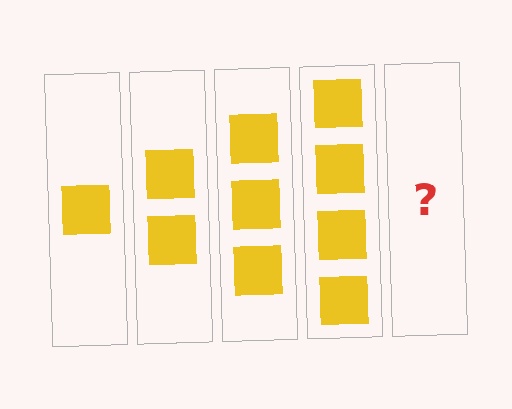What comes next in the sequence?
The next element should be 5 squares.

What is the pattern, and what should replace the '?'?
The pattern is that each step adds one more square. The '?' should be 5 squares.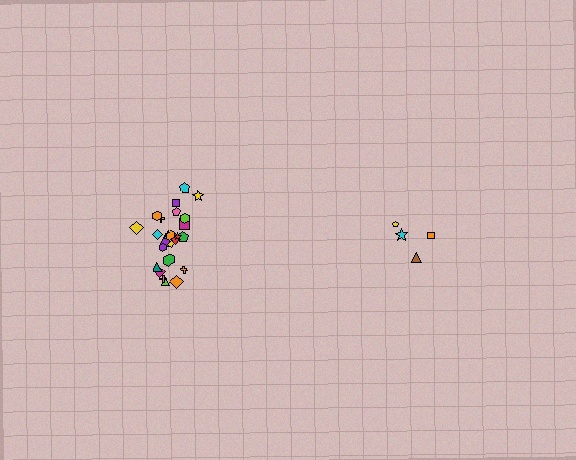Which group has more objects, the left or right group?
The left group.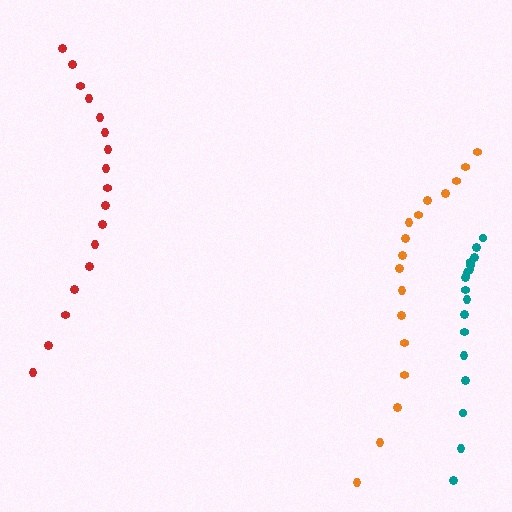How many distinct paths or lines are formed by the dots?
There are 3 distinct paths.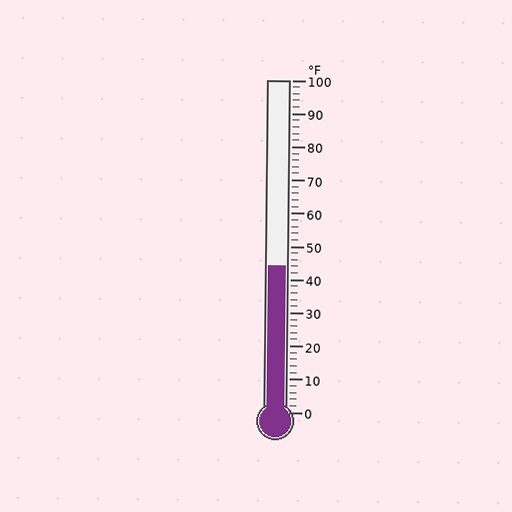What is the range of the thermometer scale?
The thermometer scale ranges from 0°F to 100°F.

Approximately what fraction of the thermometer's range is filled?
The thermometer is filled to approximately 45% of its range.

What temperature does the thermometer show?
The thermometer shows approximately 44°F.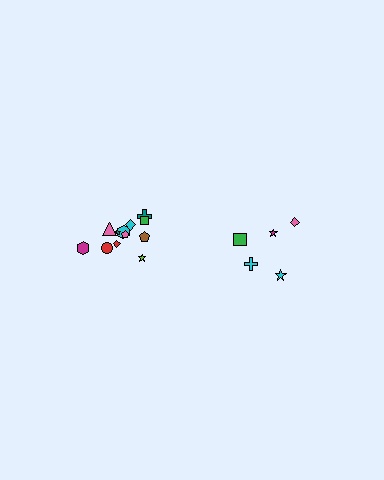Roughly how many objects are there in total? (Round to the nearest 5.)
Roughly 15 objects in total.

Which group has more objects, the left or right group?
The left group.